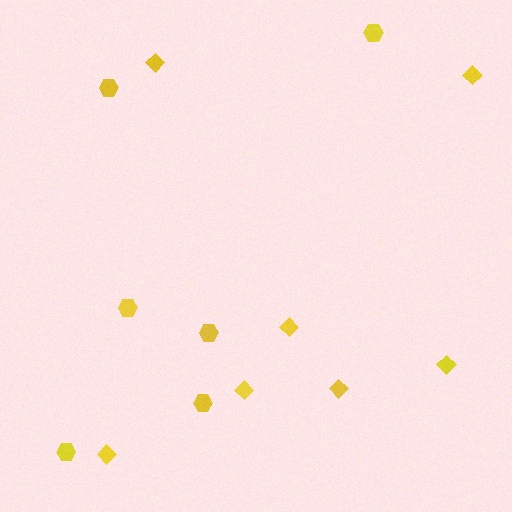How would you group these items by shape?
There are 2 groups: one group of diamonds (7) and one group of hexagons (6).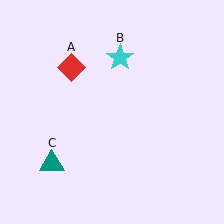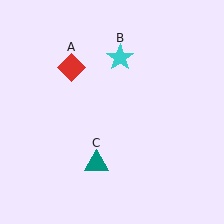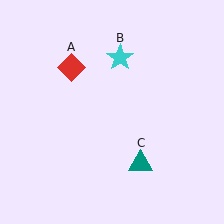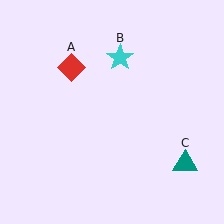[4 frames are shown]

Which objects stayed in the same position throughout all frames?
Red diamond (object A) and cyan star (object B) remained stationary.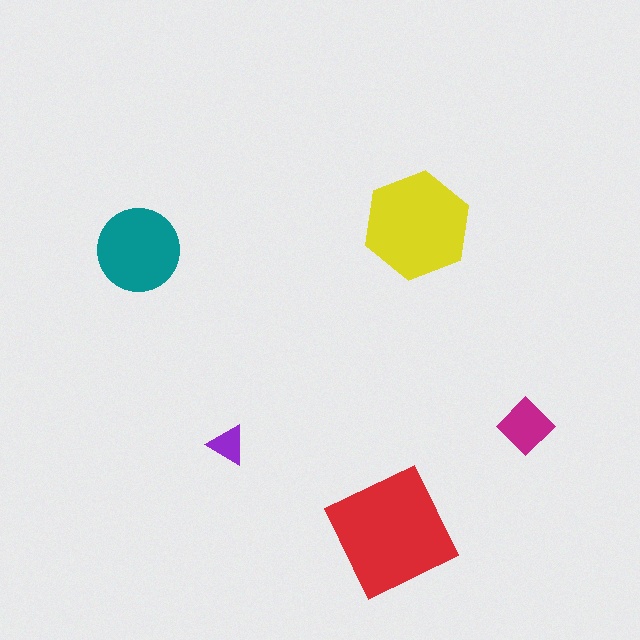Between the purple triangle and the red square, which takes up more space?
The red square.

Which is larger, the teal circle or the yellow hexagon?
The yellow hexagon.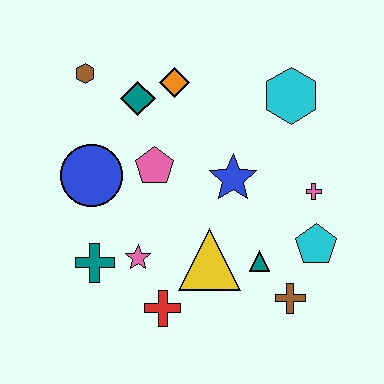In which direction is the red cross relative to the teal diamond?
The red cross is below the teal diamond.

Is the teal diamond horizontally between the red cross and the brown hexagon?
Yes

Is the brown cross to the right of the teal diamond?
Yes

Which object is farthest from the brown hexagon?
The brown cross is farthest from the brown hexagon.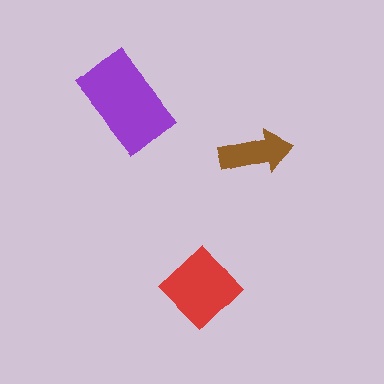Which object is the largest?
The purple rectangle.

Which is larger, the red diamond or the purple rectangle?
The purple rectangle.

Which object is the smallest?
The brown arrow.